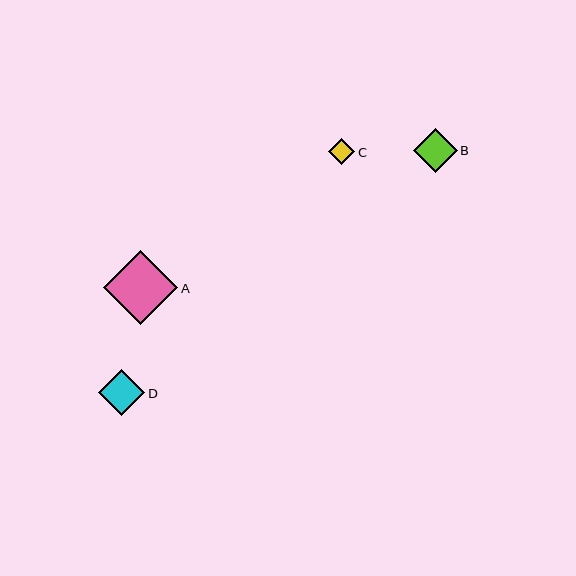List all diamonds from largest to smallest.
From largest to smallest: A, D, B, C.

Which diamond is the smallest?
Diamond C is the smallest with a size of approximately 26 pixels.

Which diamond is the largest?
Diamond A is the largest with a size of approximately 74 pixels.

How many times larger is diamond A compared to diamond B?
Diamond A is approximately 1.7 times the size of diamond B.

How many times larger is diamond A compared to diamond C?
Diamond A is approximately 2.9 times the size of diamond C.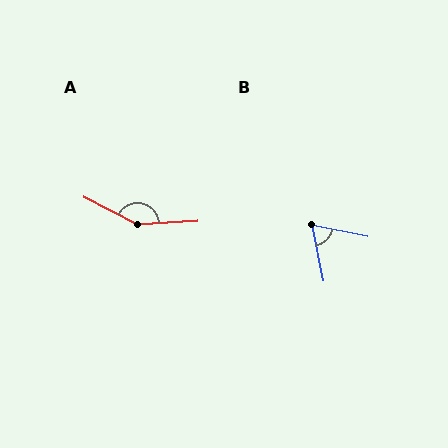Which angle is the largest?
A, at approximately 149 degrees.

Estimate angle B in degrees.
Approximately 67 degrees.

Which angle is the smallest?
B, at approximately 67 degrees.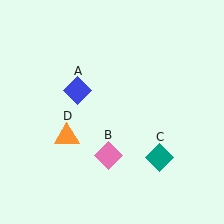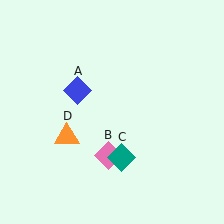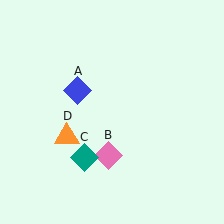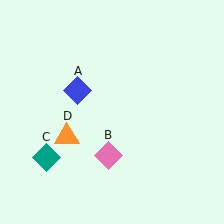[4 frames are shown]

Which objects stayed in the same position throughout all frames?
Blue diamond (object A) and pink diamond (object B) and orange triangle (object D) remained stationary.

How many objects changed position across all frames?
1 object changed position: teal diamond (object C).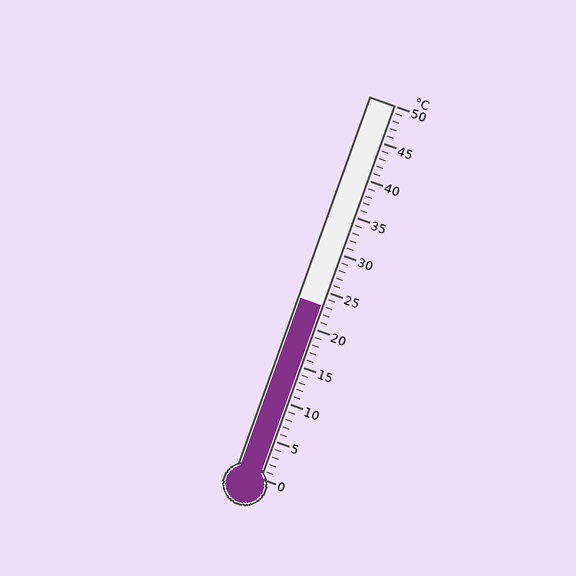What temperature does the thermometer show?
The thermometer shows approximately 23°C.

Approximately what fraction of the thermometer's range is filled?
The thermometer is filled to approximately 45% of its range.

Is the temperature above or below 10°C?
The temperature is above 10°C.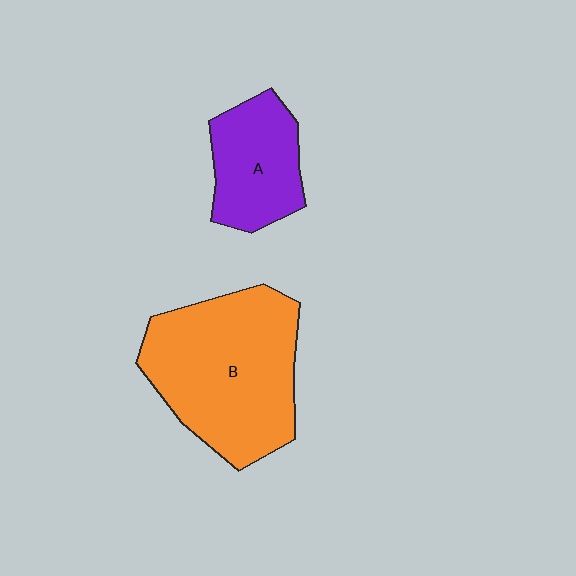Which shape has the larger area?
Shape B (orange).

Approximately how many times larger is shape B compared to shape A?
Approximately 2.0 times.